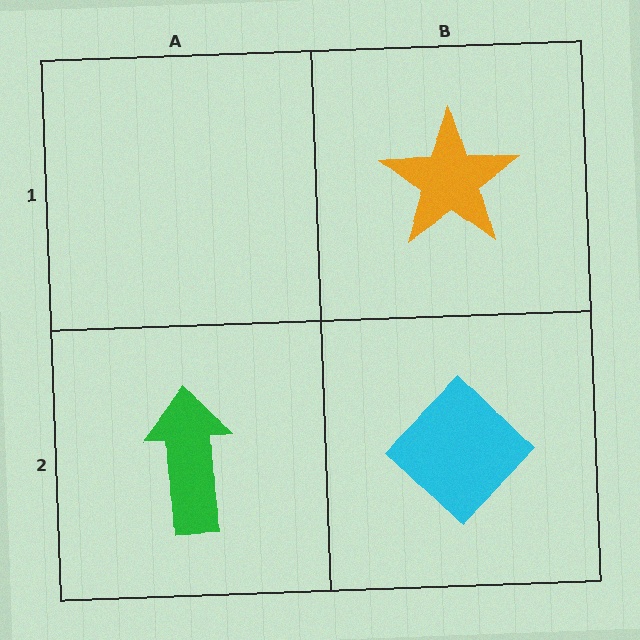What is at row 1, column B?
An orange star.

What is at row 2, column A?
A green arrow.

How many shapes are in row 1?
1 shape.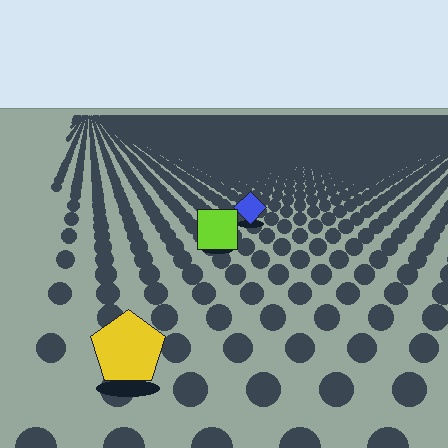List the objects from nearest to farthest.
From nearest to farthest: the yellow pentagon, the lime square, the blue diamond.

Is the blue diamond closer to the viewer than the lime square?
No. The lime square is closer — you can tell from the texture gradient: the ground texture is coarser near it.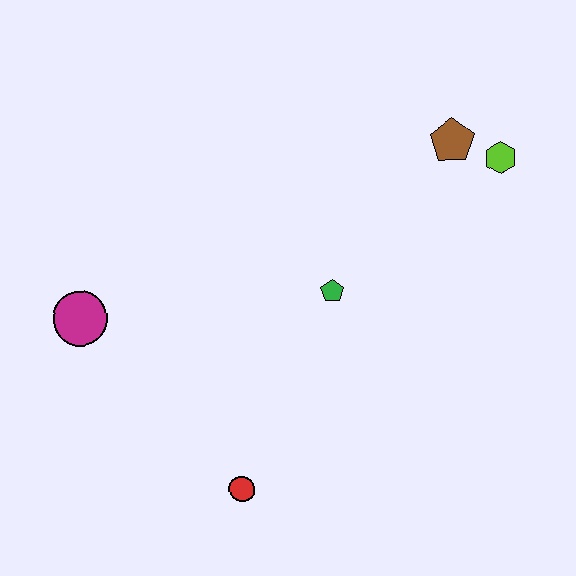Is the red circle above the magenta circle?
No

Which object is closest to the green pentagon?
The brown pentagon is closest to the green pentagon.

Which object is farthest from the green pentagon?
The magenta circle is farthest from the green pentagon.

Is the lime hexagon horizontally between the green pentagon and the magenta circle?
No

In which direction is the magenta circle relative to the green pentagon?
The magenta circle is to the left of the green pentagon.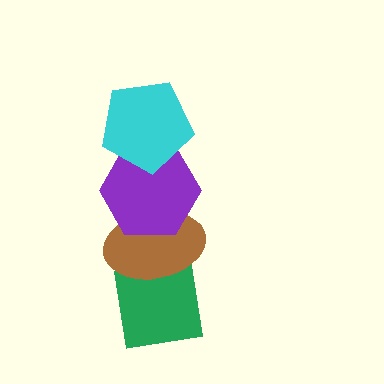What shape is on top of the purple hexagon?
The cyan pentagon is on top of the purple hexagon.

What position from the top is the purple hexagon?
The purple hexagon is 2nd from the top.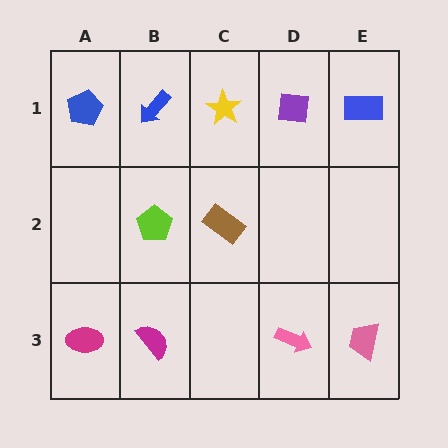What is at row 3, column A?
A magenta ellipse.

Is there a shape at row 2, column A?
No, that cell is empty.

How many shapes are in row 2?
2 shapes.